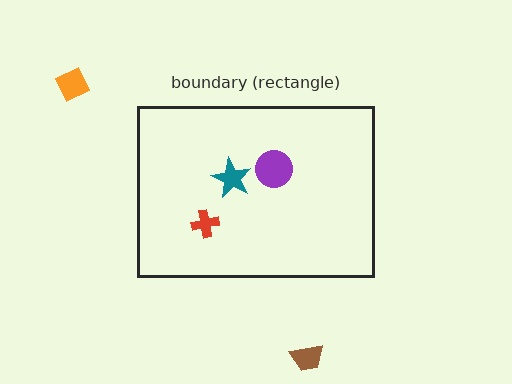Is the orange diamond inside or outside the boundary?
Outside.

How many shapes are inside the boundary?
3 inside, 2 outside.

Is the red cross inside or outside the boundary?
Inside.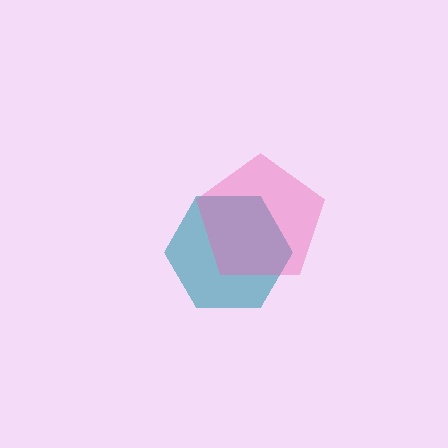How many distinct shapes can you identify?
There are 2 distinct shapes: a teal hexagon, a pink pentagon.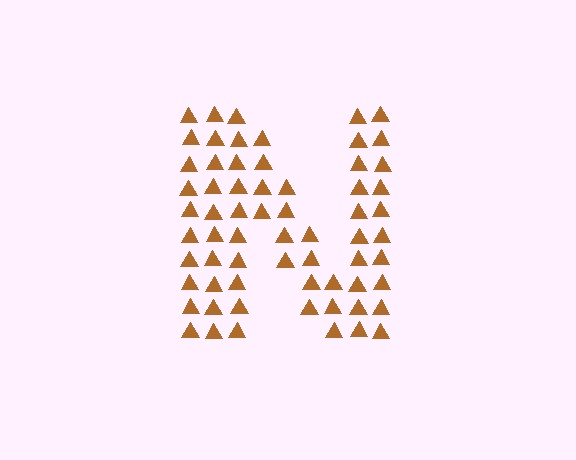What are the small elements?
The small elements are triangles.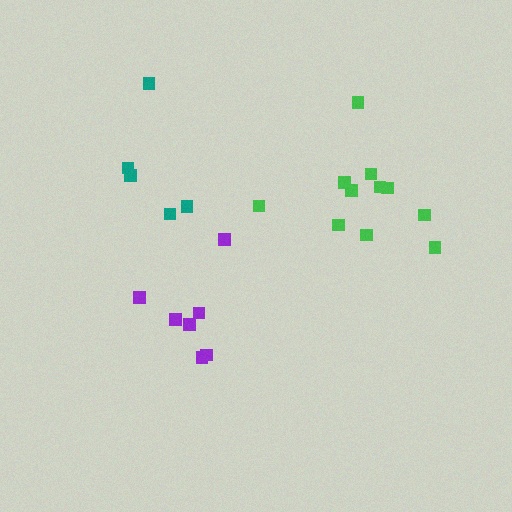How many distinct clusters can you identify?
There are 3 distinct clusters.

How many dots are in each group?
Group 1: 7 dots, Group 2: 11 dots, Group 3: 5 dots (23 total).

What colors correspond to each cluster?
The clusters are colored: purple, green, teal.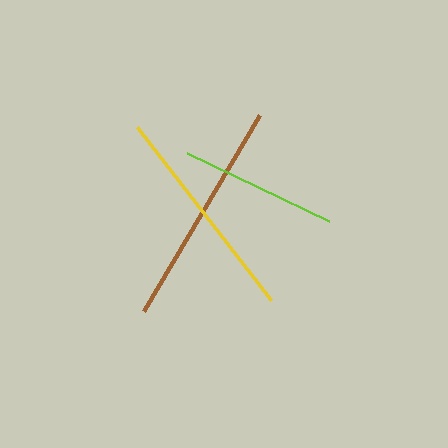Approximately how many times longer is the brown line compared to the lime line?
The brown line is approximately 1.5 times the length of the lime line.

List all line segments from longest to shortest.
From longest to shortest: brown, yellow, lime.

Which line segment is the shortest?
The lime line is the shortest at approximately 157 pixels.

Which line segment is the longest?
The brown line is the longest at approximately 228 pixels.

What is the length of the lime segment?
The lime segment is approximately 157 pixels long.